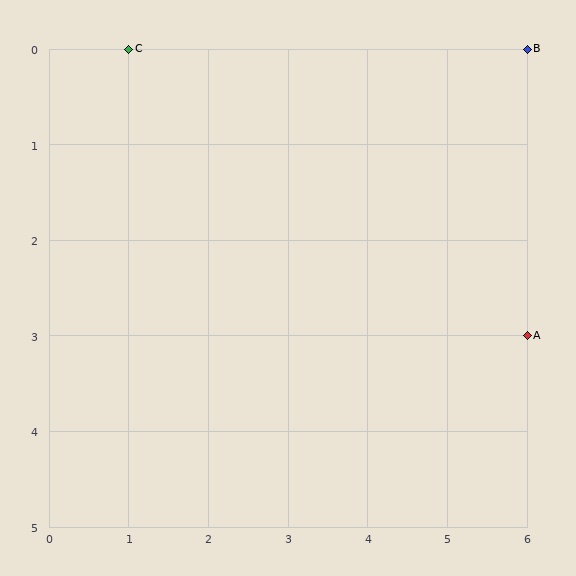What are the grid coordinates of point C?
Point C is at grid coordinates (1, 0).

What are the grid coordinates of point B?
Point B is at grid coordinates (6, 0).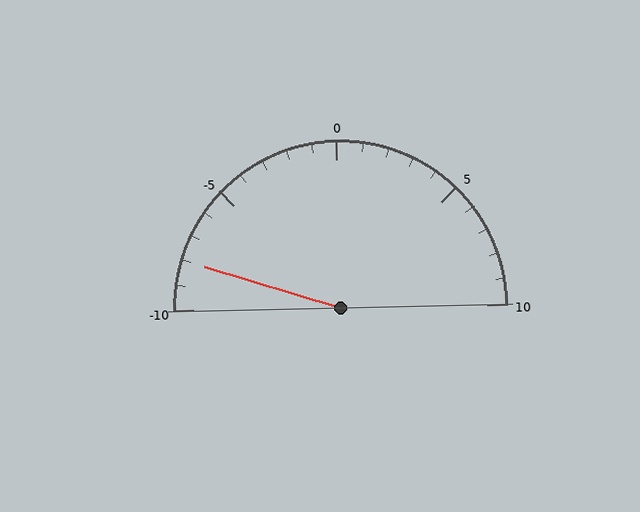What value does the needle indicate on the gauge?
The needle indicates approximately -8.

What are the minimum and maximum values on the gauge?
The gauge ranges from -10 to 10.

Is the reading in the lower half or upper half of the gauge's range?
The reading is in the lower half of the range (-10 to 10).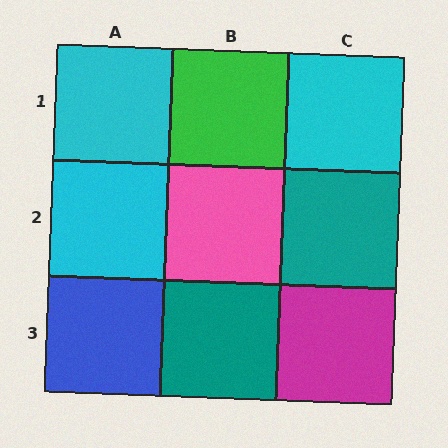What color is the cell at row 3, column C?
Magenta.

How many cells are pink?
1 cell is pink.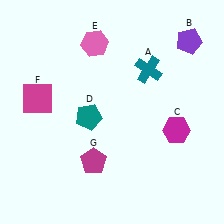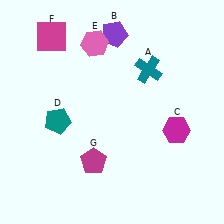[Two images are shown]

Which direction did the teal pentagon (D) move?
The teal pentagon (D) moved left.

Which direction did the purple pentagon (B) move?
The purple pentagon (B) moved left.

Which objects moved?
The objects that moved are: the purple pentagon (B), the teal pentagon (D), the magenta square (F).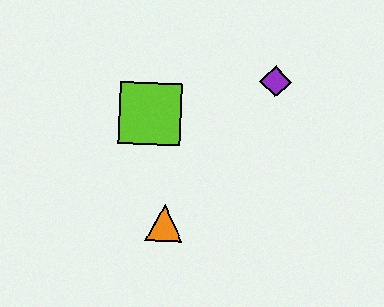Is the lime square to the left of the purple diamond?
Yes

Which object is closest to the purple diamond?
The lime square is closest to the purple diamond.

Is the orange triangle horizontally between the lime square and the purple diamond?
Yes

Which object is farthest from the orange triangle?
The purple diamond is farthest from the orange triangle.